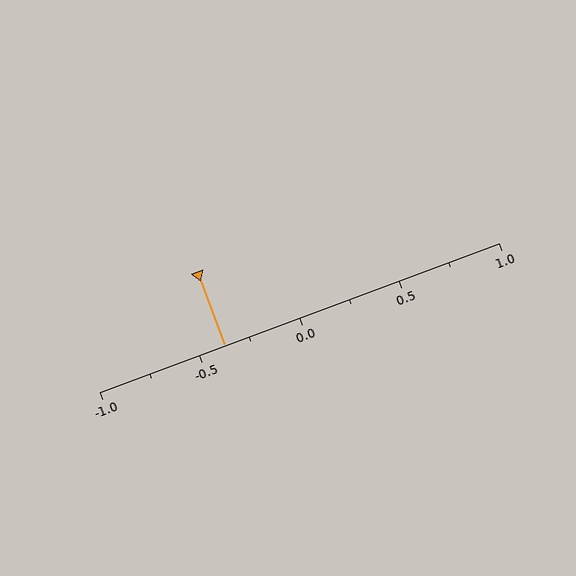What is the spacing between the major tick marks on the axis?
The major ticks are spaced 0.5 apart.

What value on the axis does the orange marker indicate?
The marker indicates approximately -0.38.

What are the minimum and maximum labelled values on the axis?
The axis runs from -1.0 to 1.0.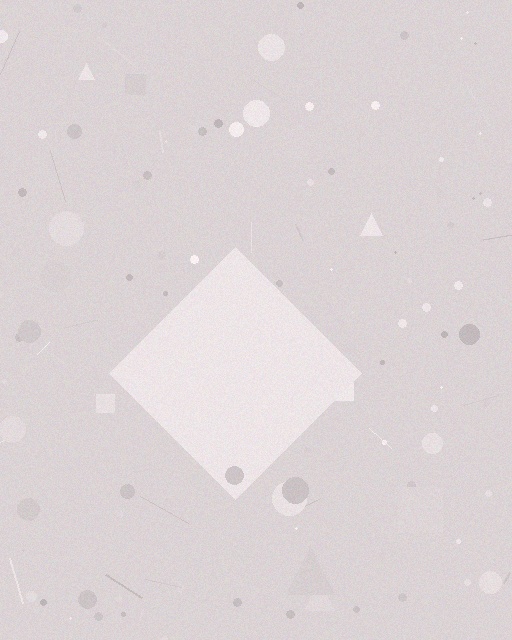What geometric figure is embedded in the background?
A diamond is embedded in the background.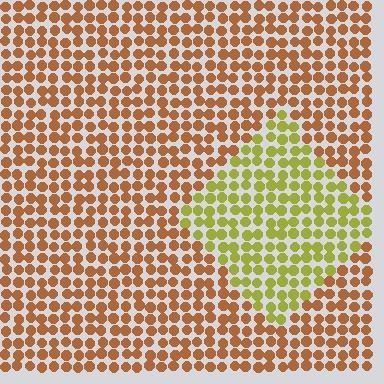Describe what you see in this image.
The image is filled with small brown elements in a uniform arrangement. A diamond-shaped region is visible where the elements are tinted to a slightly different hue, forming a subtle color boundary.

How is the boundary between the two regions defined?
The boundary is defined purely by a slight shift in hue (about 45 degrees). Spacing, size, and orientation are identical on both sides.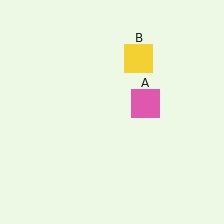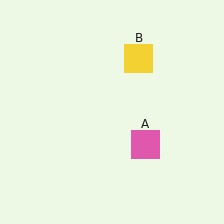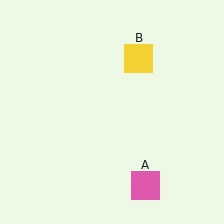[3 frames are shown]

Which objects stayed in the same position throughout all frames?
Yellow square (object B) remained stationary.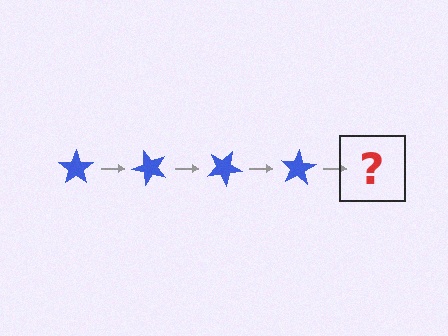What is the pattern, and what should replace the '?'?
The pattern is that the star rotates 50 degrees each step. The '?' should be a blue star rotated 200 degrees.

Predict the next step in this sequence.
The next step is a blue star rotated 200 degrees.